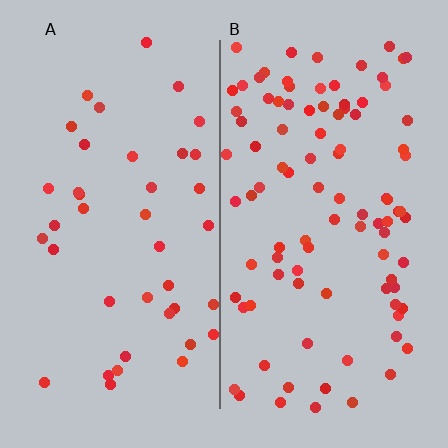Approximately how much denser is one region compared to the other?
Approximately 2.4× — region B over region A.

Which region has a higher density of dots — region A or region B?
B (the right).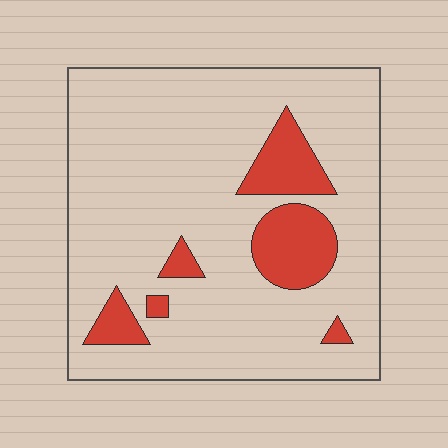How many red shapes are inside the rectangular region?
6.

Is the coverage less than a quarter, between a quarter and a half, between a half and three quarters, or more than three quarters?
Less than a quarter.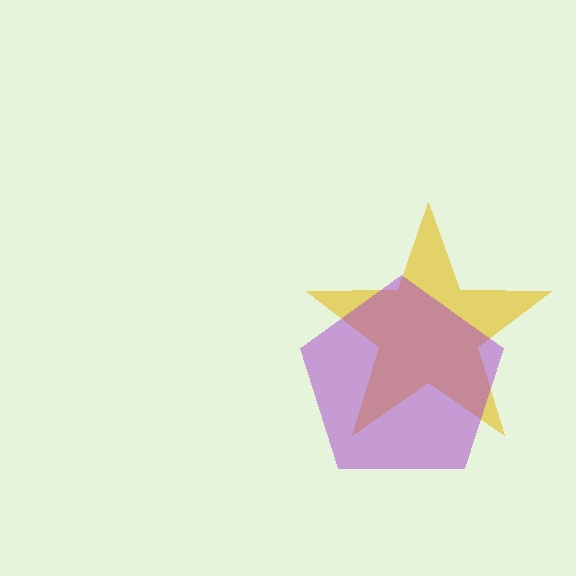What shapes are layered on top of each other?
The layered shapes are: a yellow star, a purple pentagon.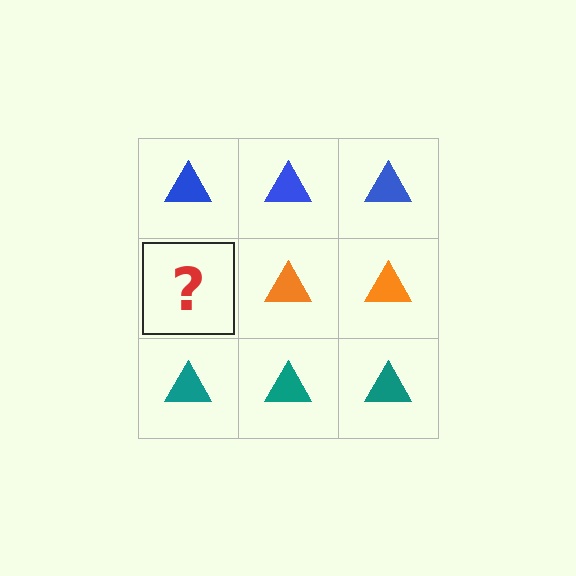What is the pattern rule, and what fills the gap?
The rule is that each row has a consistent color. The gap should be filled with an orange triangle.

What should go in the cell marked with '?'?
The missing cell should contain an orange triangle.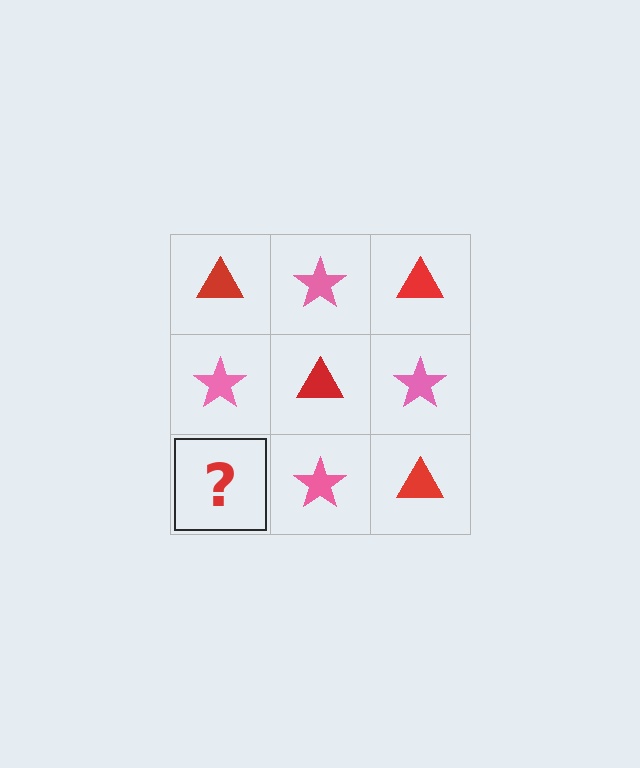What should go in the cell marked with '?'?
The missing cell should contain a red triangle.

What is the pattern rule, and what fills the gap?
The rule is that it alternates red triangle and pink star in a checkerboard pattern. The gap should be filled with a red triangle.